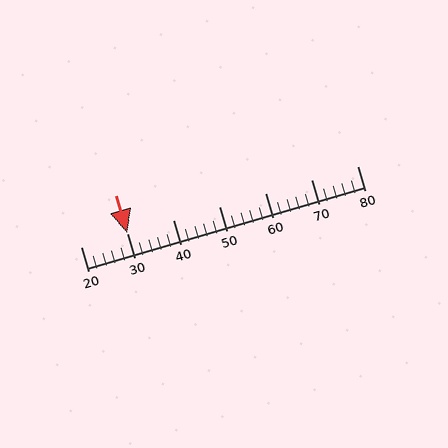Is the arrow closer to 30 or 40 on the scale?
The arrow is closer to 30.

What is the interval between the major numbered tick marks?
The major tick marks are spaced 10 units apart.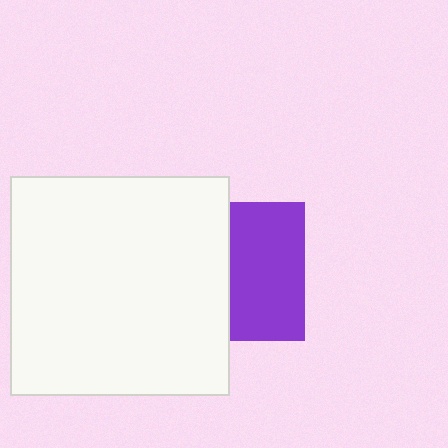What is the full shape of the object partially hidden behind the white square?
The partially hidden object is a purple square.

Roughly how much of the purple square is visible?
About half of it is visible (roughly 54%).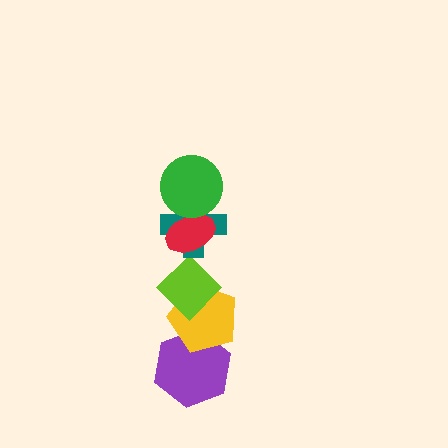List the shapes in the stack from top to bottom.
From top to bottom: the green circle, the red ellipse, the teal cross, the lime diamond, the yellow pentagon, the purple hexagon.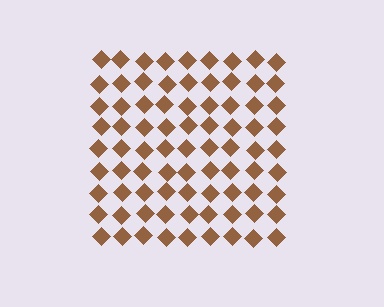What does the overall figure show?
The overall figure shows a square.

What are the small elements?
The small elements are diamonds.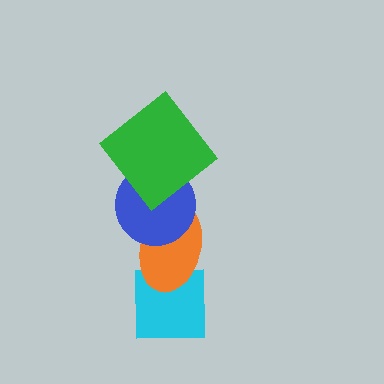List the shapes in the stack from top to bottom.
From top to bottom: the green diamond, the blue circle, the orange ellipse, the cyan square.